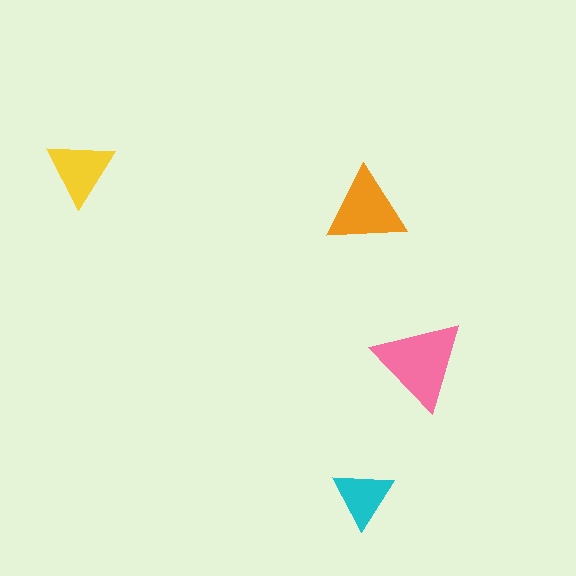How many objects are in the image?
There are 4 objects in the image.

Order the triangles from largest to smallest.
the pink one, the orange one, the yellow one, the cyan one.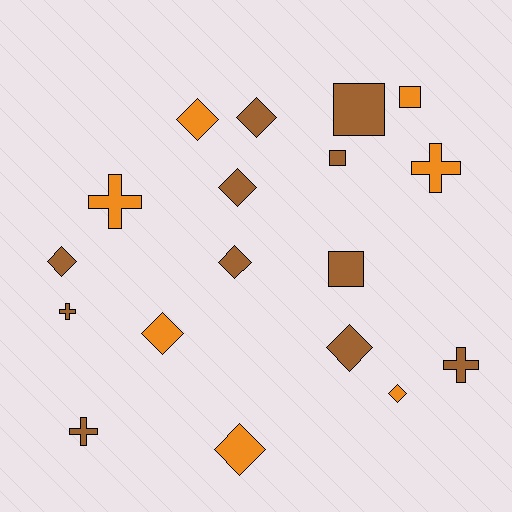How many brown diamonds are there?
There are 5 brown diamonds.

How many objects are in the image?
There are 18 objects.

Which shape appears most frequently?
Diamond, with 9 objects.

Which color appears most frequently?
Brown, with 11 objects.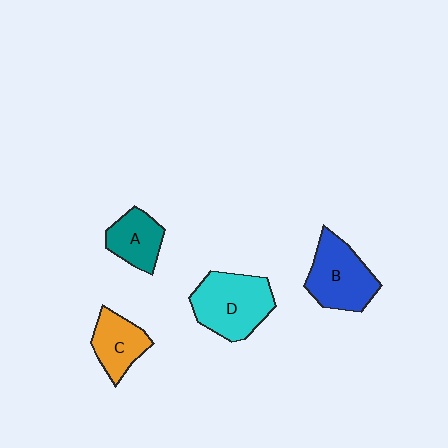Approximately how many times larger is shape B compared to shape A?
Approximately 1.5 times.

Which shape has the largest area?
Shape D (cyan).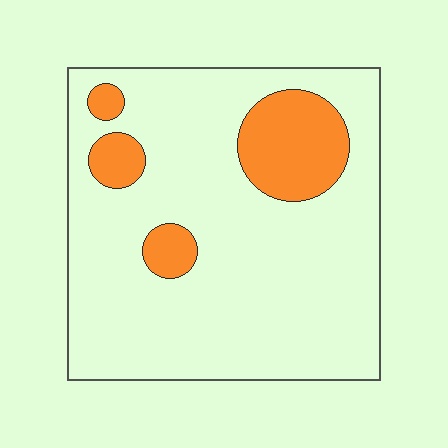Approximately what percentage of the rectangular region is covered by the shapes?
Approximately 15%.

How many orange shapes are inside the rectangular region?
4.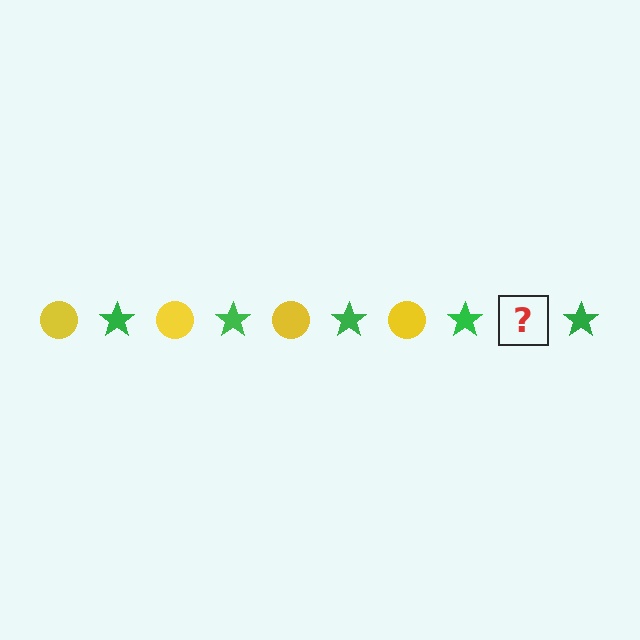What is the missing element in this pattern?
The missing element is a yellow circle.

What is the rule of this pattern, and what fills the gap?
The rule is that the pattern alternates between yellow circle and green star. The gap should be filled with a yellow circle.